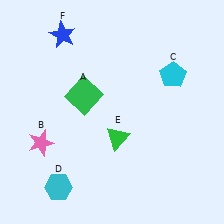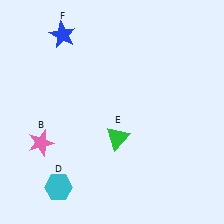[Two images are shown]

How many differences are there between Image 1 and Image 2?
There are 2 differences between the two images.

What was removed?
The green square (A), the cyan pentagon (C) were removed in Image 2.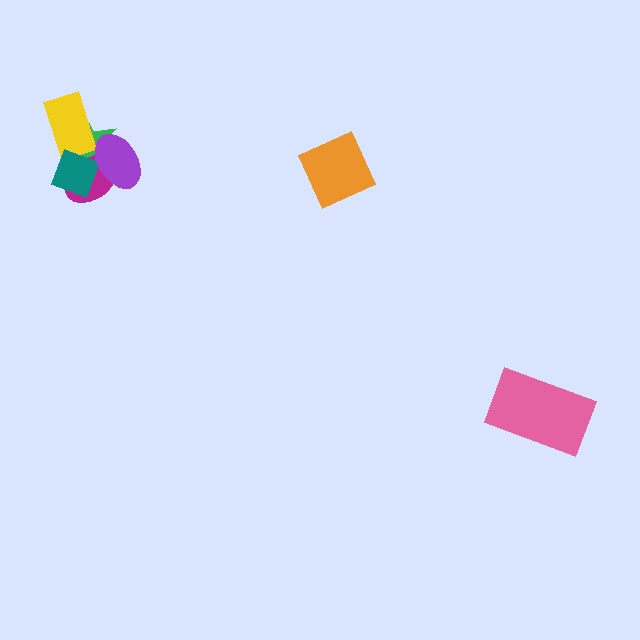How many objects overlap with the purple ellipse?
3 objects overlap with the purple ellipse.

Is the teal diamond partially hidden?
Yes, it is partially covered by another shape.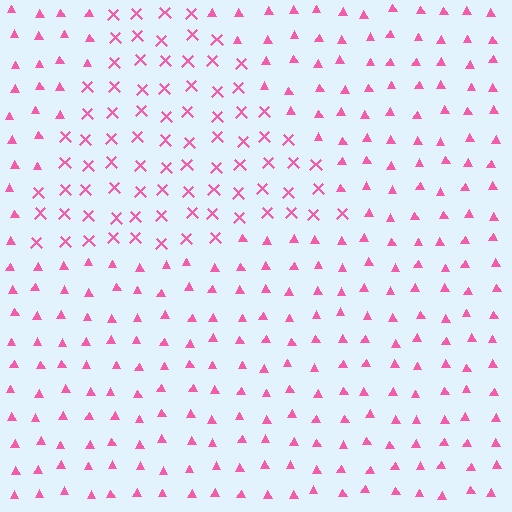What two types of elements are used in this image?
The image uses X marks inside the triangle region and triangles outside it.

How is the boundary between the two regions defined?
The boundary is defined by a change in element shape: X marks inside vs. triangles outside. All elements share the same color and spacing.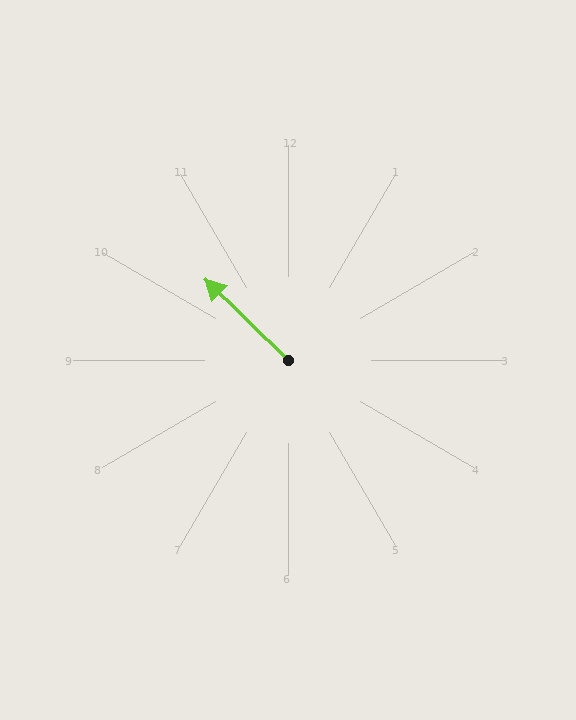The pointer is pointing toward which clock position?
Roughly 10 o'clock.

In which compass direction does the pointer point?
Northwest.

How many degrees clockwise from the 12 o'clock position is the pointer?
Approximately 314 degrees.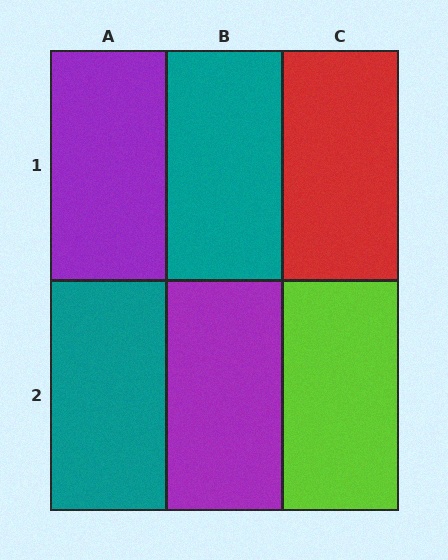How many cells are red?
1 cell is red.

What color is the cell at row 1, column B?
Teal.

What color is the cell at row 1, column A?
Purple.